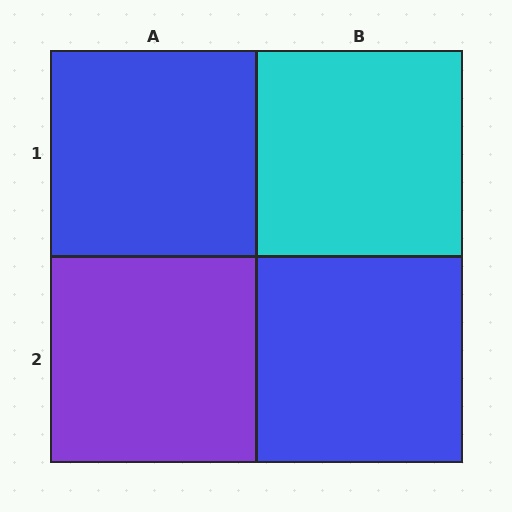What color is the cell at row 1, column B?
Cyan.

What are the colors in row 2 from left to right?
Purple, blue.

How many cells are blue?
2 cells are blue.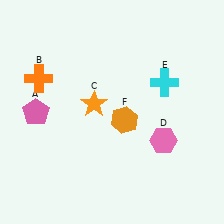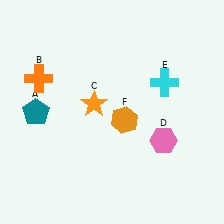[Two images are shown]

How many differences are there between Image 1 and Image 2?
There is 1 difference between the two images.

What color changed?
The pentagon (A) changed from pink in Image 1 to teal in Image 2.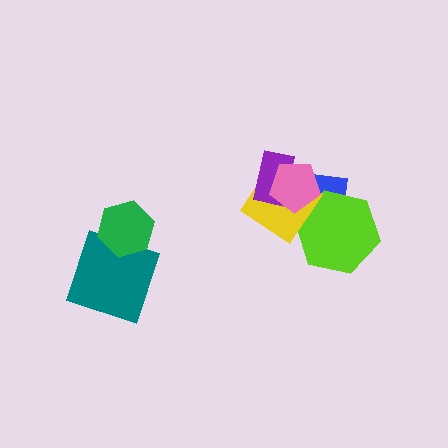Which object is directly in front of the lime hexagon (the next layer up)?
The yellow diamond is directly in front of the lime hexagon.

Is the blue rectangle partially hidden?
Yes, it is partially covered by another shape.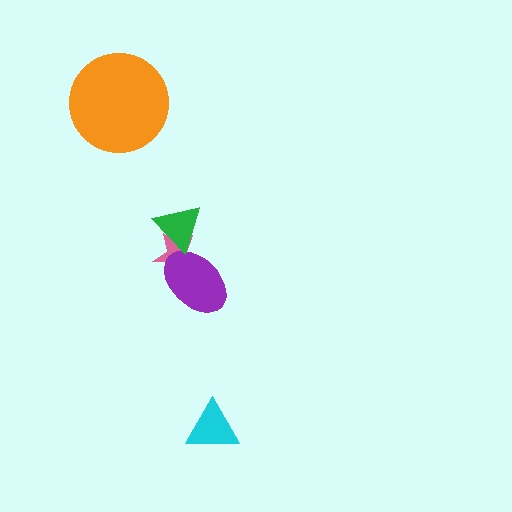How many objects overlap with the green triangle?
2 objects overlap with the green triangle.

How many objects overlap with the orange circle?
0 objects overlap with the orange circle.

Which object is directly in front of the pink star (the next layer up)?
The purple ellipse is directly in front of the pink star.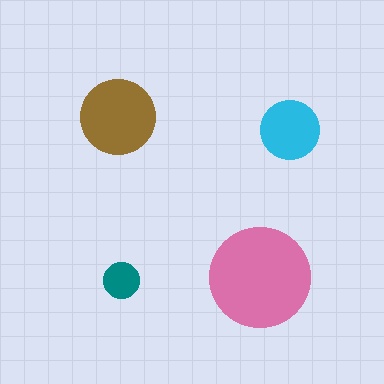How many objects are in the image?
There are 4 objects in the image.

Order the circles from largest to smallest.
the pink one, the brown one, the cyan one, the teal one.